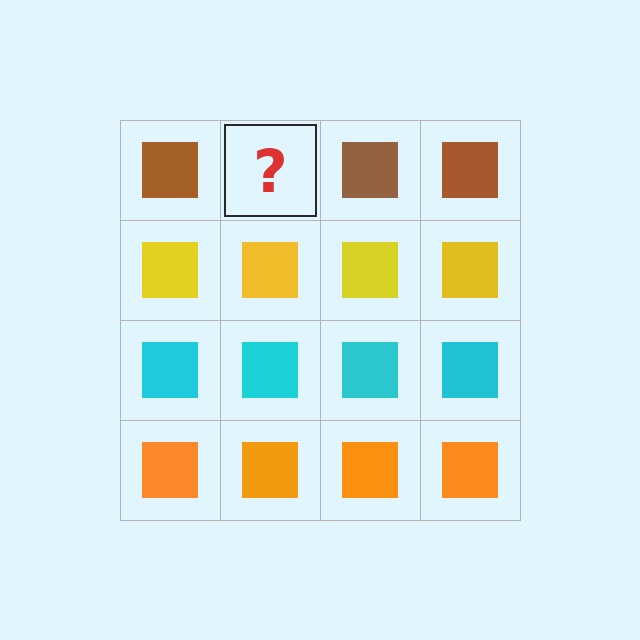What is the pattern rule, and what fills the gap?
The rule is that each row has a consistent color. The gap should be filled with a brown square.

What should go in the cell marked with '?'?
The missing cell should contain a brown square.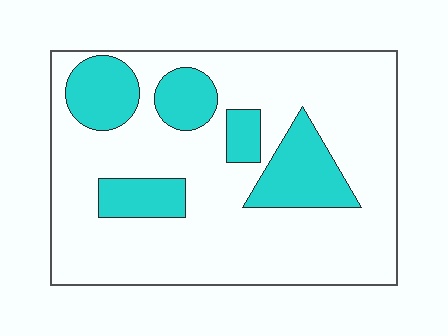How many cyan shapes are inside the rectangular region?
5.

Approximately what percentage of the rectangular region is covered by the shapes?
Approximately 25%.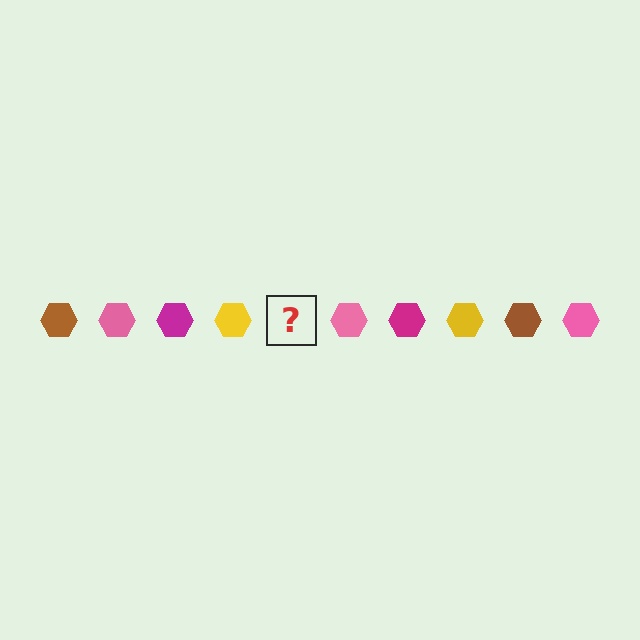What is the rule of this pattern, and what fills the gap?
The rule is that the pattern cycles through brown, pink, magenta, yellow hexagons. The gap should be filled with a brown hexagon.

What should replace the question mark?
The question mark should be replaced with a brown hexagon.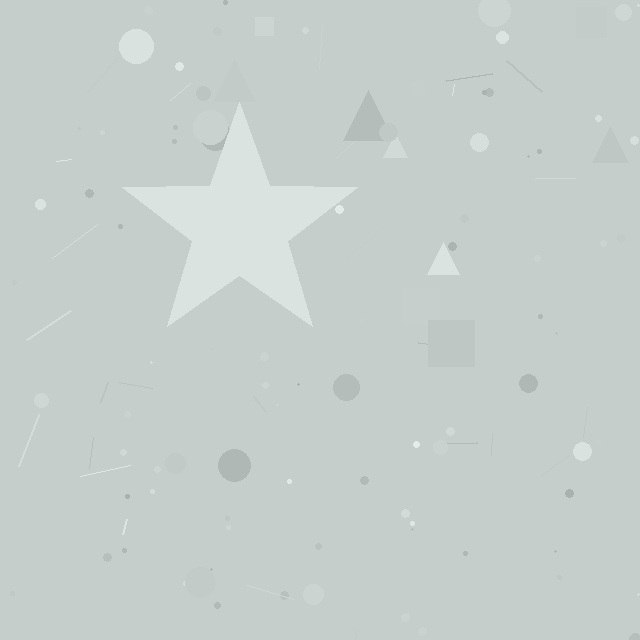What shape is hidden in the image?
A star is hidden in the image.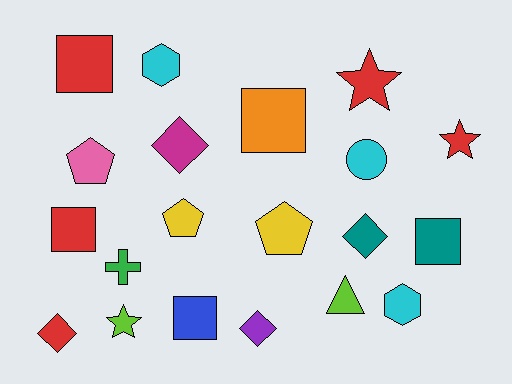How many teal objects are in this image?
There are 2 teal objects.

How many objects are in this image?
There are 20 objects.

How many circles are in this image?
There is 1 circle.